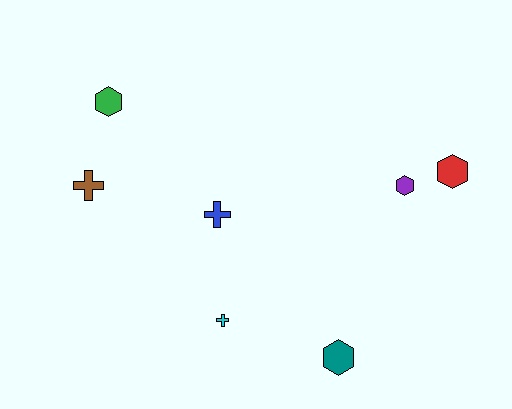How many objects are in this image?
There are 7 objects.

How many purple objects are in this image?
There is 1 purple object.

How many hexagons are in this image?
There are 4 hexagons.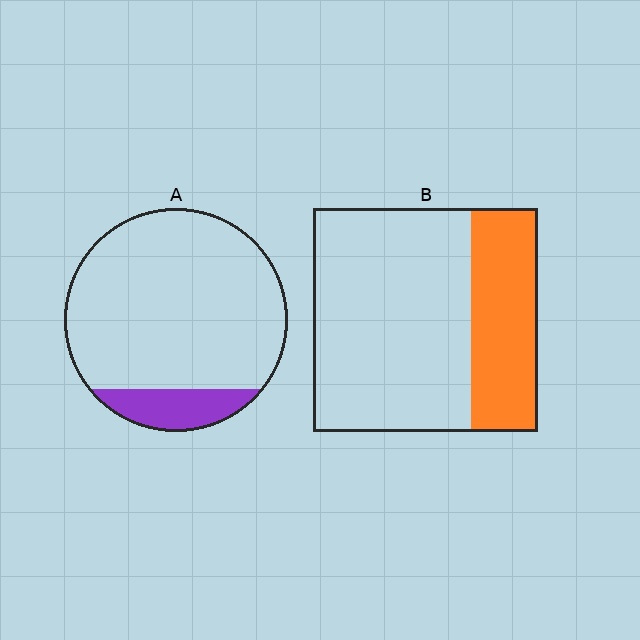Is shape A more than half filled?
No.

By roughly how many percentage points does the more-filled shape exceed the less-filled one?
By roughly 15 percentage points (B over A).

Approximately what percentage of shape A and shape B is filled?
A is approximately 15% and B is approximately 30%.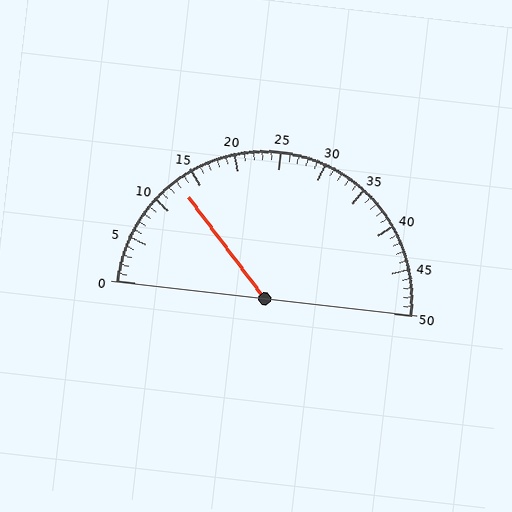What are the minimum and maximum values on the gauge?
The gauge ranges from 0 to 50.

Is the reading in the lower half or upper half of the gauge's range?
The reading is in the lower half of the range (0 to 50).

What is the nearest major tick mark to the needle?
The nearest major tick mark is 15.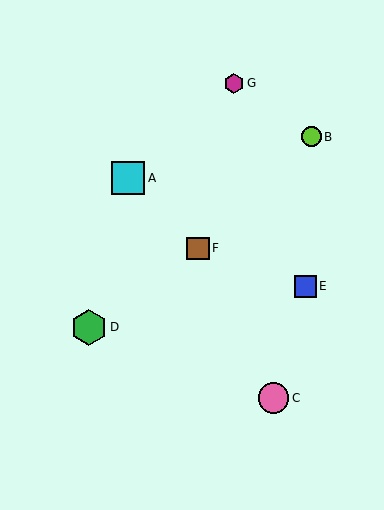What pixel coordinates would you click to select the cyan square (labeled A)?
Click at (128, 178) to select the cyan square A.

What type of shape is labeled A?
Shape A is a cyan square.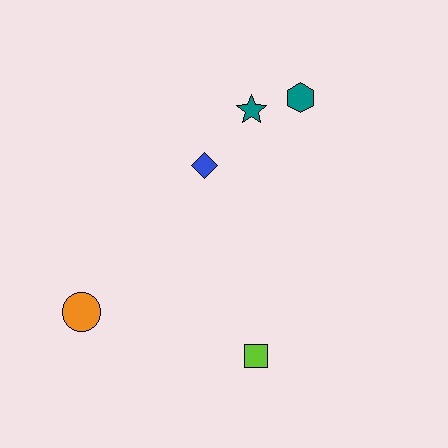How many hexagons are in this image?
There is 1 hexagon.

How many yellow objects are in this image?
There are no yellow objects.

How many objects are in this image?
There are 5 objects.